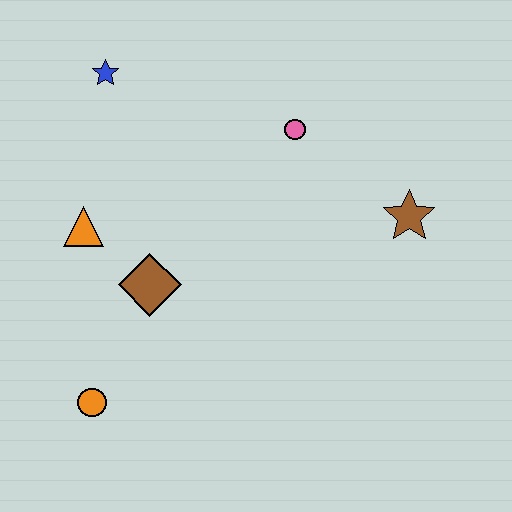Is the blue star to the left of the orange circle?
No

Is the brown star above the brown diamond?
Yes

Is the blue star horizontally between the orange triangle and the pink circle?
Yes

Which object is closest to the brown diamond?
The orange triangle is closest to the brown diamond.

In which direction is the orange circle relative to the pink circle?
The orange circle is below the pink circle.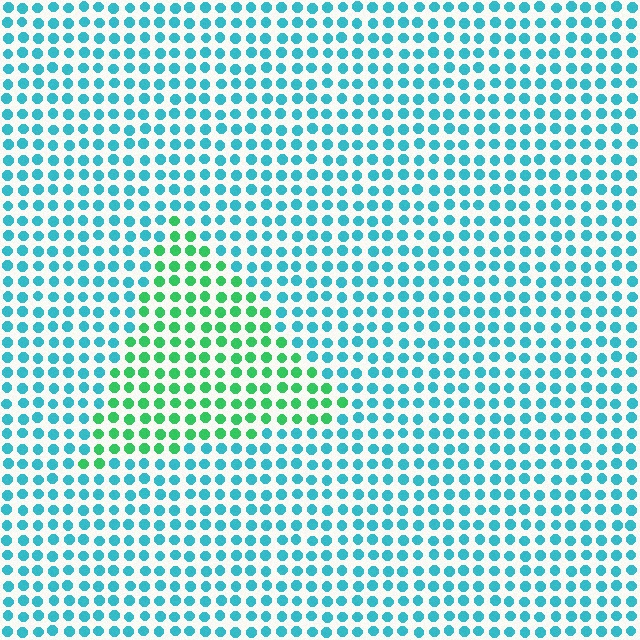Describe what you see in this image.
The image is filled with small cyan elements in a uniform arrangement. A triangle-shaped region is visible where the elements are tinted to a slightly different hue, forming a subtle color boundary.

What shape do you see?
I see a triangle.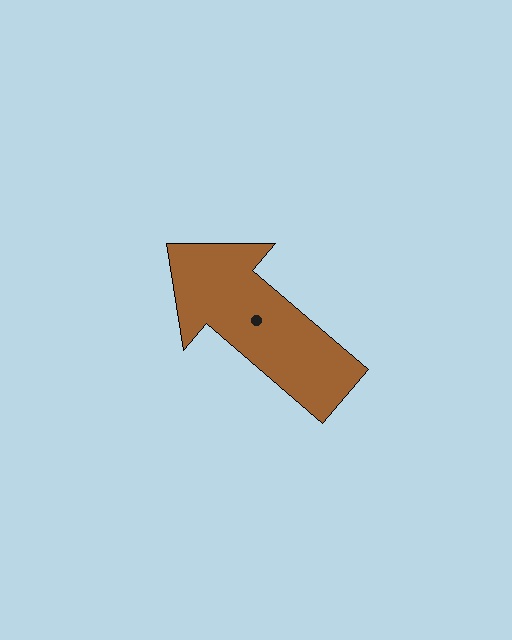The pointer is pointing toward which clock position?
Roughly 10 o'clock.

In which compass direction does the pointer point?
Northwest.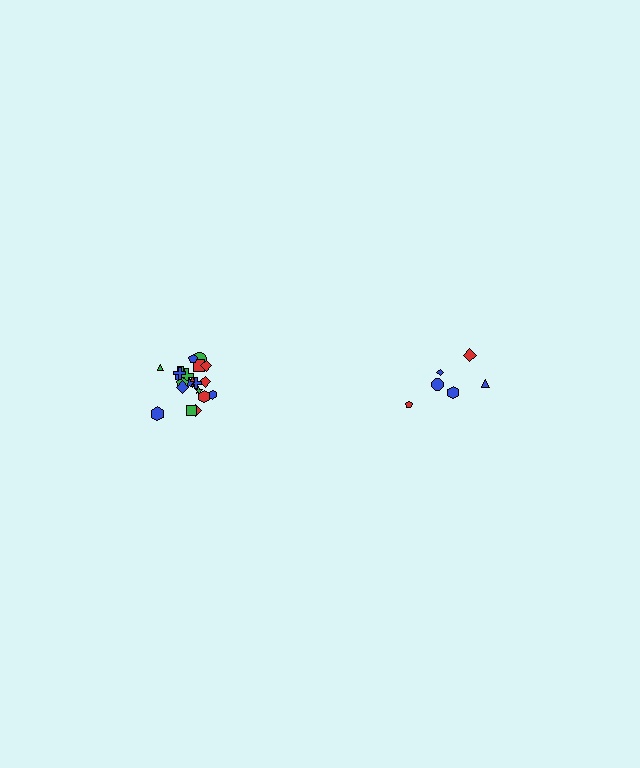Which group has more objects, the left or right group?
The left group.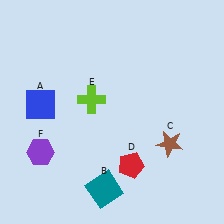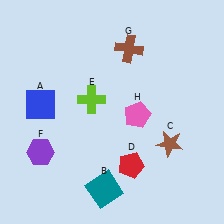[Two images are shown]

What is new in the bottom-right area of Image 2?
A pink pentagon (H) was added in the bottom-right area of Image 2.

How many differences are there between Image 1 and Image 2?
There are 2 differences between the two images.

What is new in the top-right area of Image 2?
A brown cross (G) was added in the top-right area of Image 2.